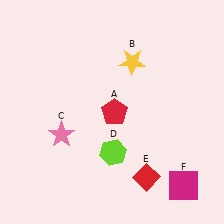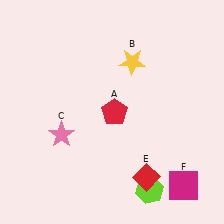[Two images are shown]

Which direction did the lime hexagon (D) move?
The lime hexagon (D) moved down.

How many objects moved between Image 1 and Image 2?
1 object moved between the two images.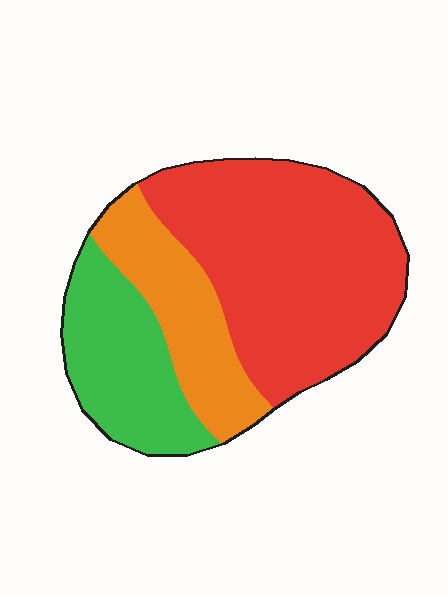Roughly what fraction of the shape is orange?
Orange covers around 20% of the shape.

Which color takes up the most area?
Red, at roughly 55%.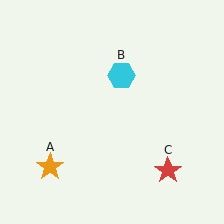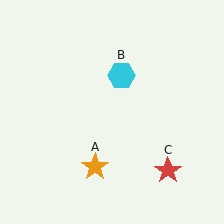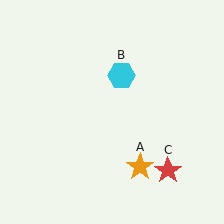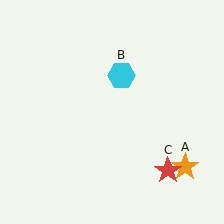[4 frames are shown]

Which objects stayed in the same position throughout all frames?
Cyan hexagon (object B) and red star (object C) remained stationary.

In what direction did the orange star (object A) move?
The orange star (object A) moved right.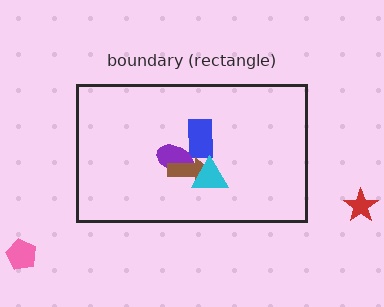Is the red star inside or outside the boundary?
Outside.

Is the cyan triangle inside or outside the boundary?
Inside.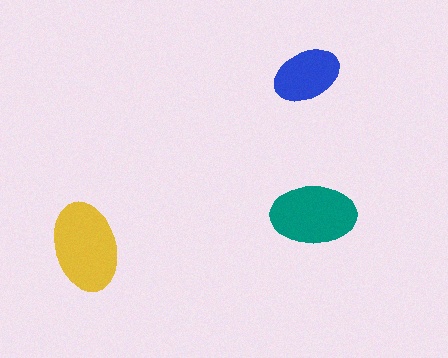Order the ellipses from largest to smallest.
the yellow one, the teal one, the blue one.